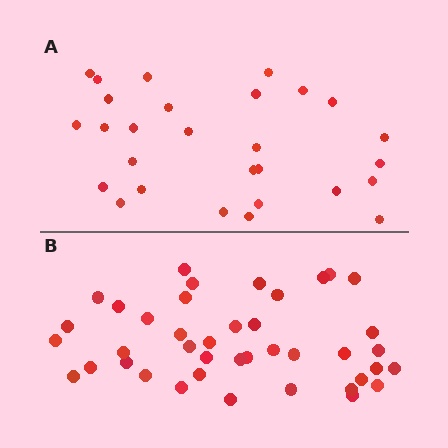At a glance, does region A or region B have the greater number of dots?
Region B (the bottom region) has more dots.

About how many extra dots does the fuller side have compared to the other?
Region B has approximately 15 more dots than region A.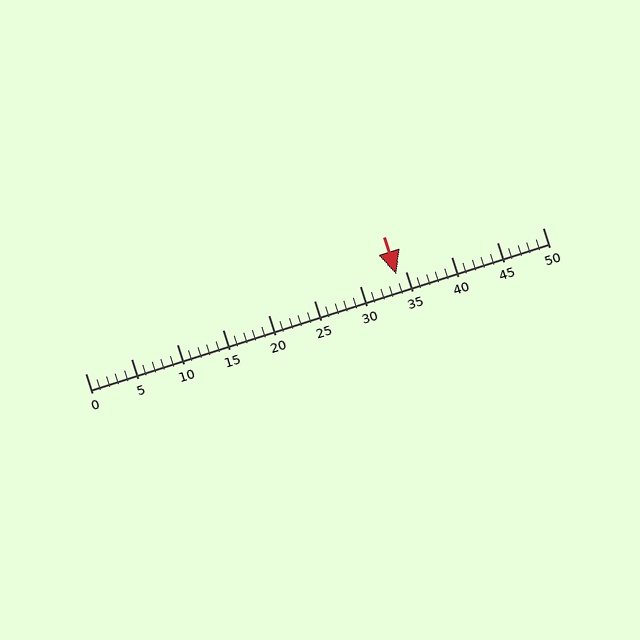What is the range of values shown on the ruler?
The ruler shows values from 0 to 50.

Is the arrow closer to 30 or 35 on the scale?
The arrow is closer to 35.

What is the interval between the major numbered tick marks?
The major tick marks are spaced 5 units apart.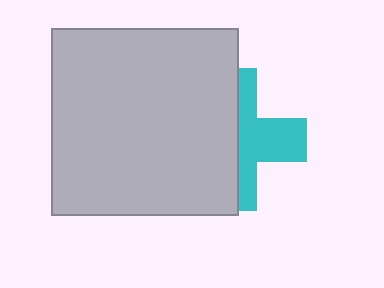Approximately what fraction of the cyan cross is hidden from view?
Roughly 55% of the cyan cross is hidden behind the light gray square.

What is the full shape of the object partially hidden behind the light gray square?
The partially hidden object is a cyan cross.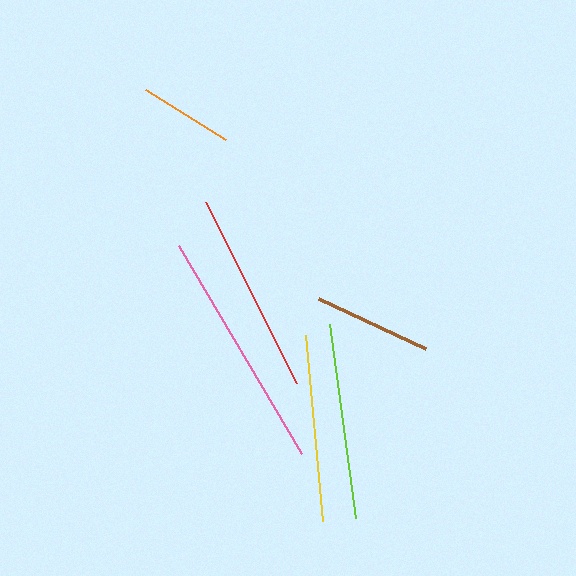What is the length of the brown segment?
The brown segment is approximately 118 pixels long.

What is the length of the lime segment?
The lime segment is approximately 196 pixels long.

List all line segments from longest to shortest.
From longest to shortest: pink, red, lime, yellow, brown, orange.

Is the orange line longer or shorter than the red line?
The red line is longer than the orange line.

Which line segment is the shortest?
The orange line is the shortest at approximately 94 pixels.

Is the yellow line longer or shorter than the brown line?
The yellow line is longer than the brown line.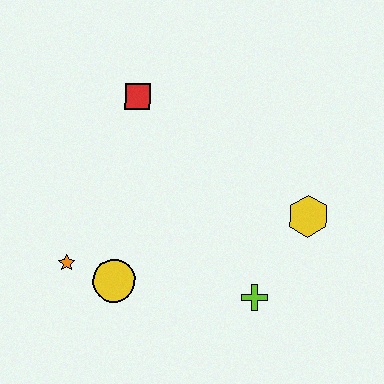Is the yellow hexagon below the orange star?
No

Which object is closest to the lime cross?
The yellow hexagon is closest to the lime cross.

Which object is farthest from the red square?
The lime cross is farthest from the red square.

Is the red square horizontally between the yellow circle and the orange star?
No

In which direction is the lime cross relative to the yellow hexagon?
The lime cross is below the yellow hexagon.